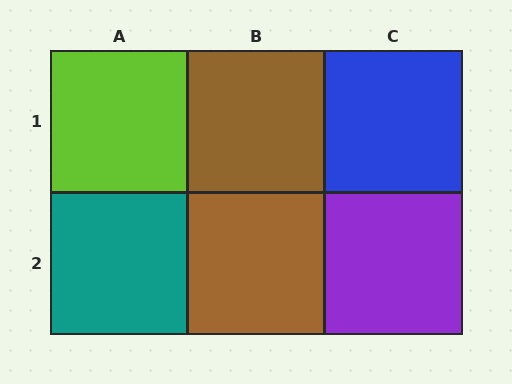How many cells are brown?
2 cells are brown.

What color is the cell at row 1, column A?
Lime.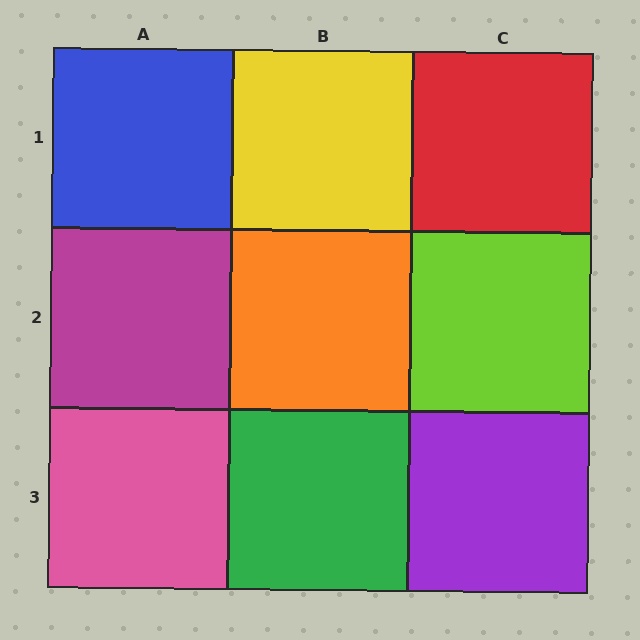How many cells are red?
1 cell is red.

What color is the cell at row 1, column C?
Red.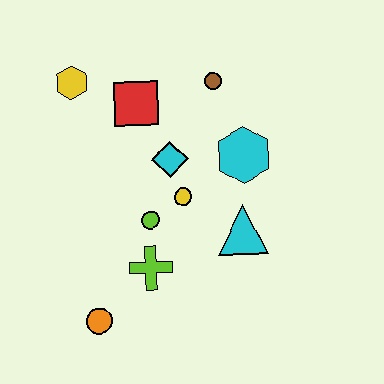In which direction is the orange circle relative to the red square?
The orange circle is below the red square.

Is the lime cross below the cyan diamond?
Yes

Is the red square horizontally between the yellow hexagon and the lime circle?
Yes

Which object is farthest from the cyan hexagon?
The orange circle is farthest from the cyan hexagon.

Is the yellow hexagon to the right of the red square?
No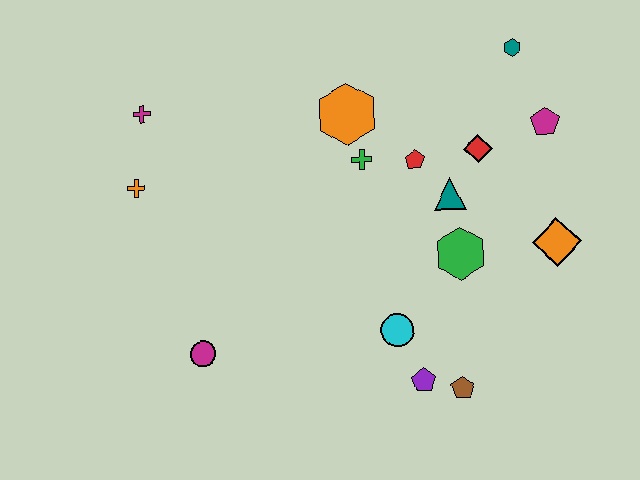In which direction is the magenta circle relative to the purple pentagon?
The magenta circle is to the left of the purple pentagon.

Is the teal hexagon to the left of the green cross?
No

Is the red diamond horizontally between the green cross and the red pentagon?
No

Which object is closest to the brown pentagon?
The purple pentagon is closest to the brown pentagon.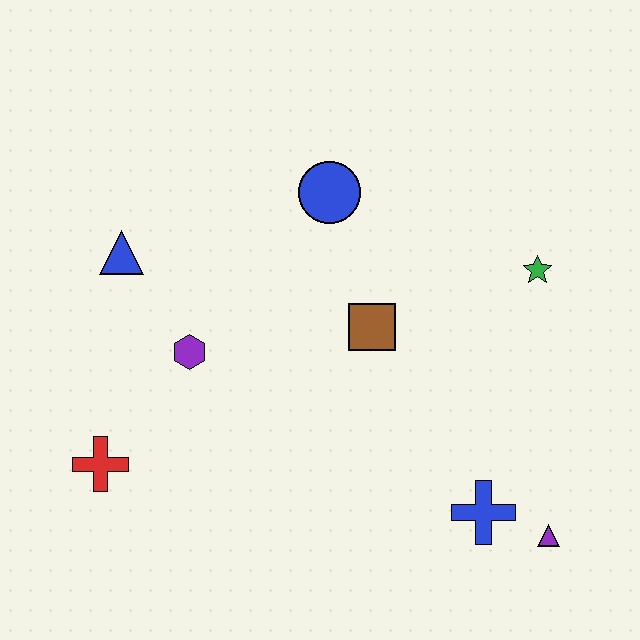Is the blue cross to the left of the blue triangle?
No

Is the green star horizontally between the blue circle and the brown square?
No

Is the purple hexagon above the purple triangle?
Yes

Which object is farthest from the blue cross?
The blue triangle is farthest from the blue cross.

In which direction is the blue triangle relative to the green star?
The blue triangle is to the left of the green star.